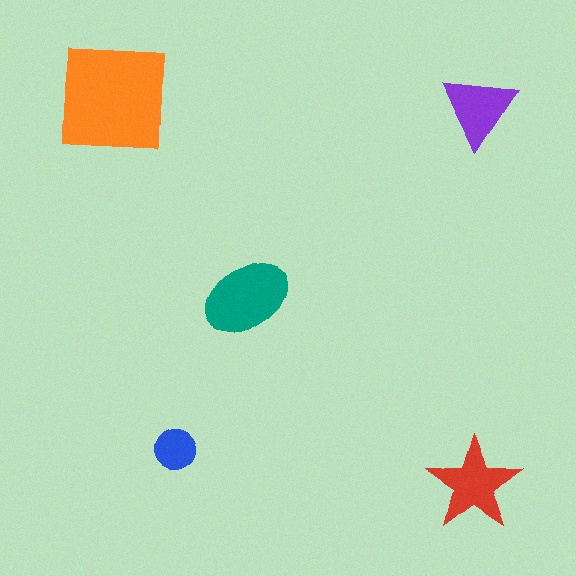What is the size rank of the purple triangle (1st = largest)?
4th.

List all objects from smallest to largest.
The blue circle, the purple triangle, the red star, the teal ellipse, the orange square.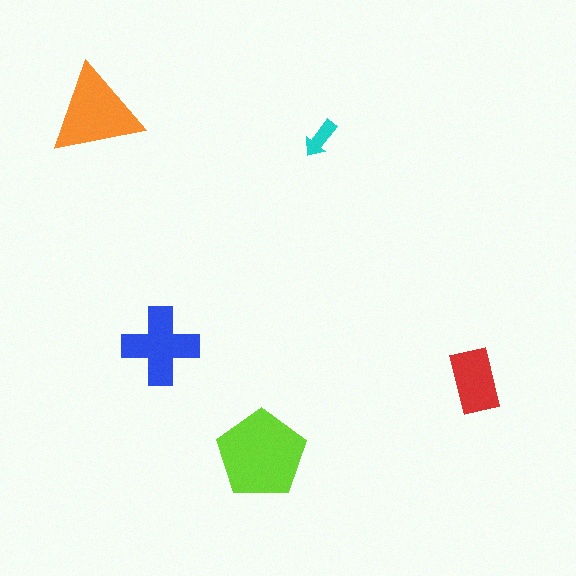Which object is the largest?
The lime pentagon.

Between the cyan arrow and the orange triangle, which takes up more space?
The orange triangle.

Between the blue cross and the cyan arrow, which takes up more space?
The blue cross.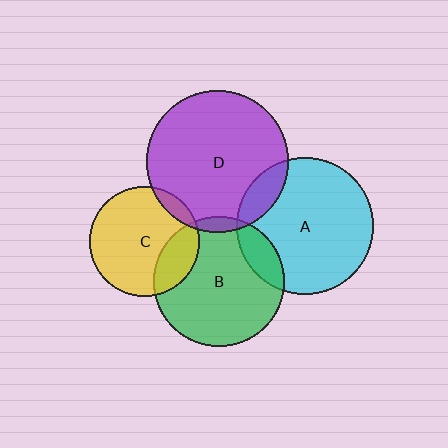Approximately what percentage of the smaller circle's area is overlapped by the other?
Approximately 15%.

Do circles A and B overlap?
Yes.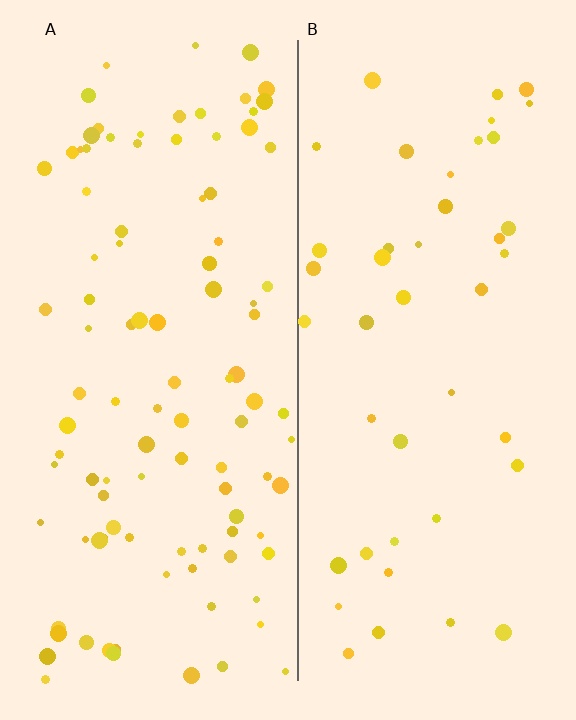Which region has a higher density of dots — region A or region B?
A (the left).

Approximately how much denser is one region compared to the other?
Approximately 2.3× — region A over region B.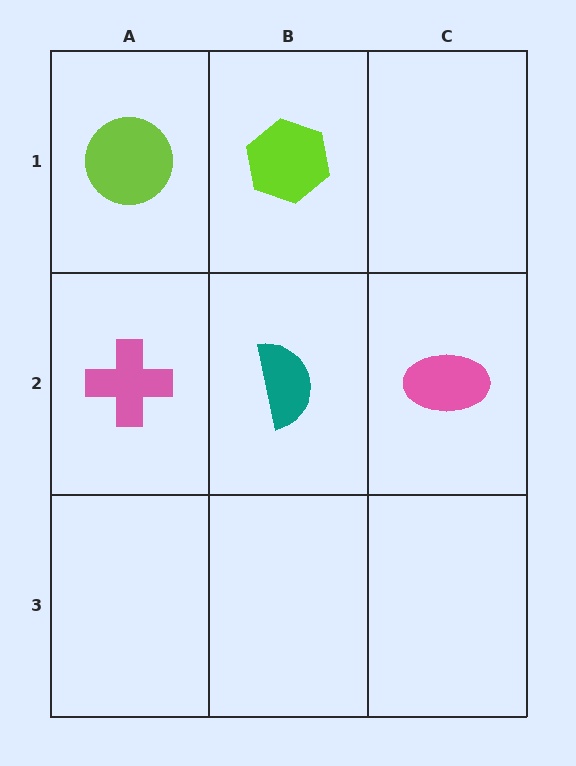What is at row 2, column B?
A teal semicircle.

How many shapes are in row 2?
3 shapes.